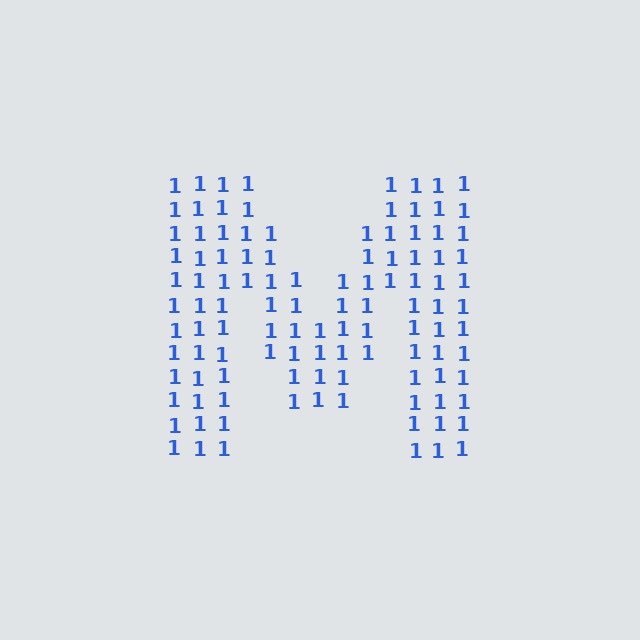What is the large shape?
The large shape is the letter M.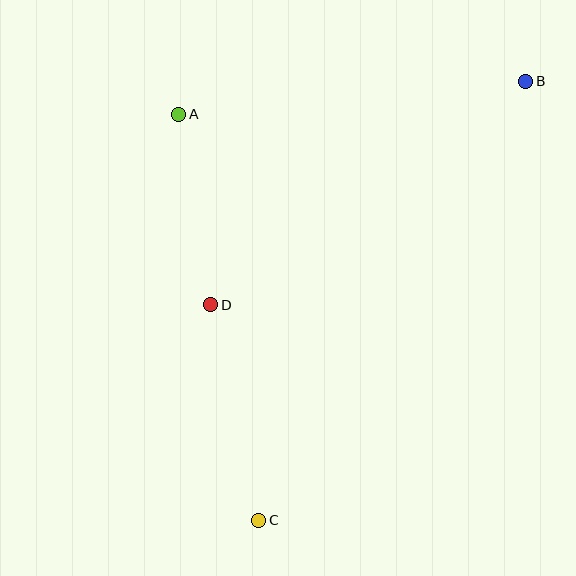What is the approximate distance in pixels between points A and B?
The distance between A and B is approximately 349 pixels.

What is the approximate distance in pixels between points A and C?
The distance between A and C is approximately 414 pixels.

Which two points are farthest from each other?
Points B and C are farthest from each other.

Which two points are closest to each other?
Points A and D are closest to each other.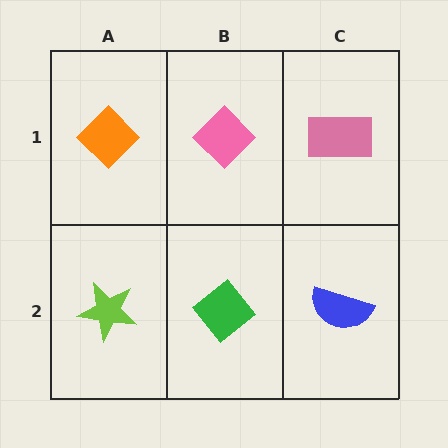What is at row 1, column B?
A pink diamond.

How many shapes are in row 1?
3 shapes.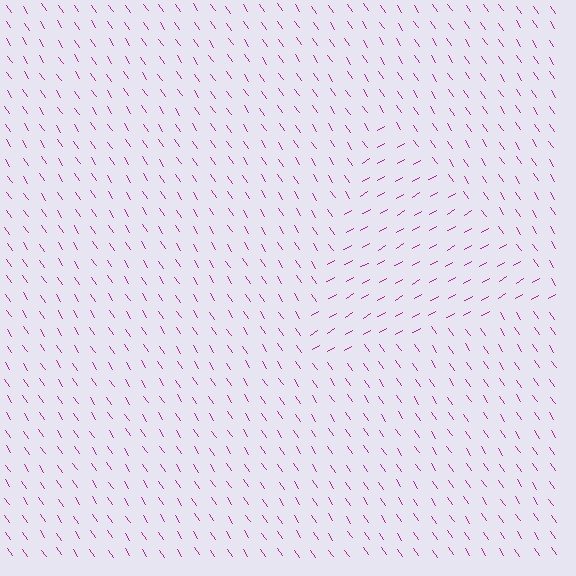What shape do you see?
I see a triangle.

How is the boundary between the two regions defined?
The boundary is defined purely by a change in line orientation (approximately 86 degrees difference). All lines are the same color and thickness.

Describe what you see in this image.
The image is filled with small magenta line segments. A triangle region in the image has lines oriented differently from the surrounding lines, creating a visible texture boundary.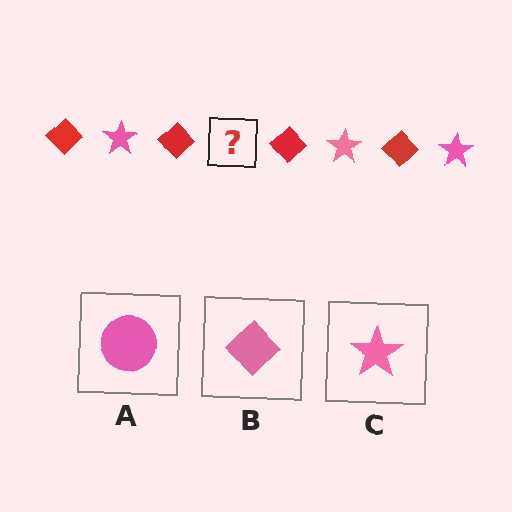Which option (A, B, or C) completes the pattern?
C.